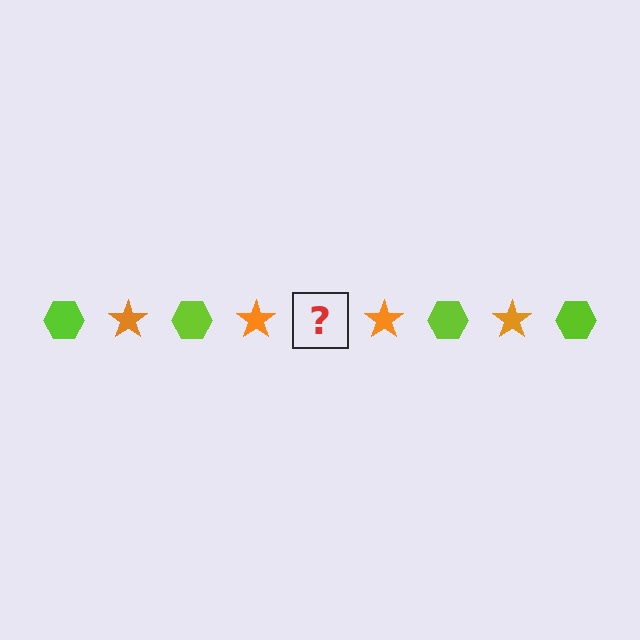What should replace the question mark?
The question mark should be replaced with a lime hexagon.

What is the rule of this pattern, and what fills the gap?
The rule is that the pattern alternates between lime hexagon and orange star. The gap should be filled with a lime hexagon.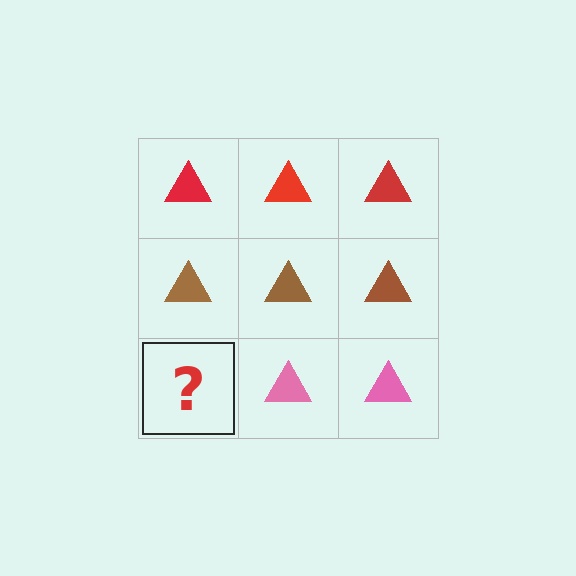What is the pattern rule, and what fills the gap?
The rule is that each row has a consistent color. The gap should be filled with a pink triangle.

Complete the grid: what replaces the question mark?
The question mark should be replaced with a pink triangle.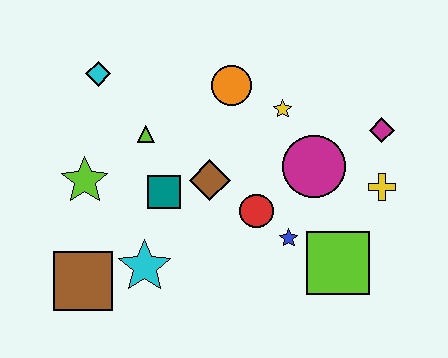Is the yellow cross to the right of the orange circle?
Yes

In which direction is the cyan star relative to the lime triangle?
The cyan star is below the lime triangle.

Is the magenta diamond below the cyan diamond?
Yes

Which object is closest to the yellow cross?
The magenta diamond is closest to the yellow cross.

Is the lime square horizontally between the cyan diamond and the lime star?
No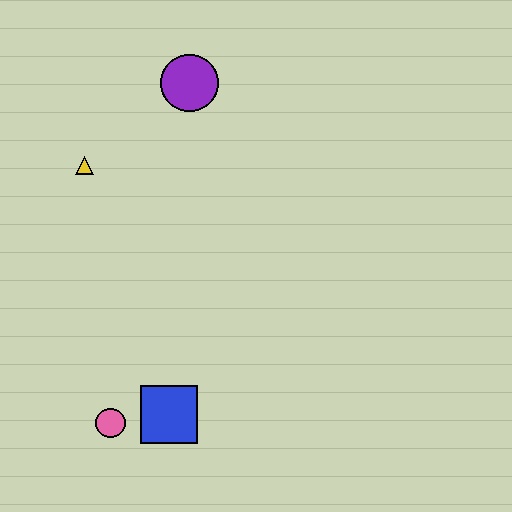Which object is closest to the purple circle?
The yellow triangle is closest to the purple circle.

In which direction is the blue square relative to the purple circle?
The blue square is below the purple circle.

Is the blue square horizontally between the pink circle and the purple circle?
Yes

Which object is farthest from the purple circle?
The pink circle is farthest from the purple circle.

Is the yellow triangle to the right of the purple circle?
No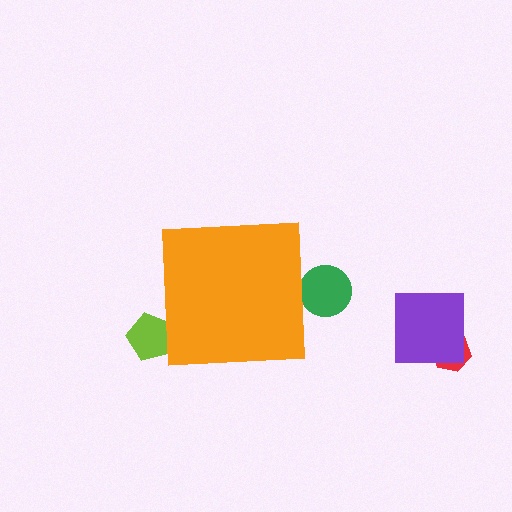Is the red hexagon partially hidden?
No, the red hexagon is fully visible.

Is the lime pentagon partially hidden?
Yes, the lime pentagon is partially hidden behind the orange square.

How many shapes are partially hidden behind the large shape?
2 shapes are partially hidden.